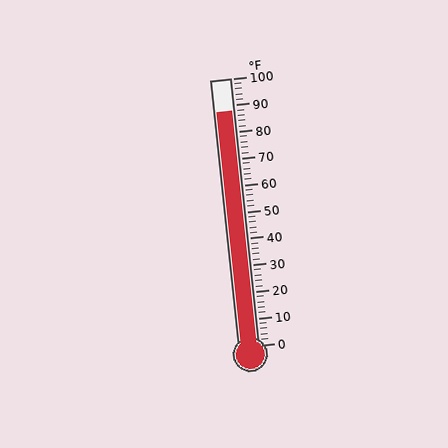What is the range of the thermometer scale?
The thermometer scale ranges from 0°F to 100°F.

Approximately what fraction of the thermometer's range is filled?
The thermometer is filled to approximately 90% of its range.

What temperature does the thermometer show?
The thermometer shows approximately 88°F.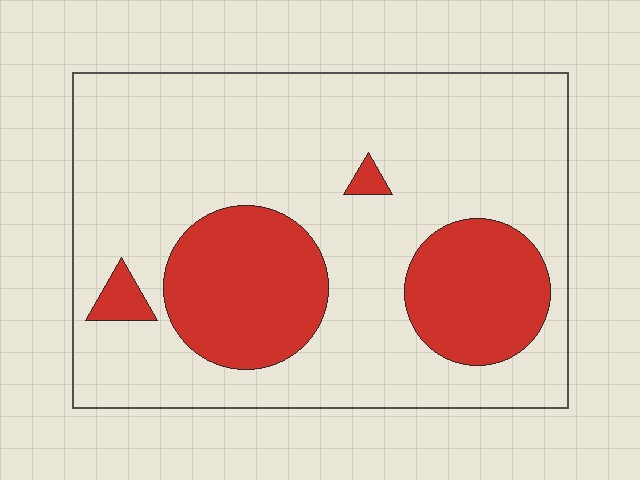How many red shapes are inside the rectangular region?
4.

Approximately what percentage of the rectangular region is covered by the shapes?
Approximately 25%.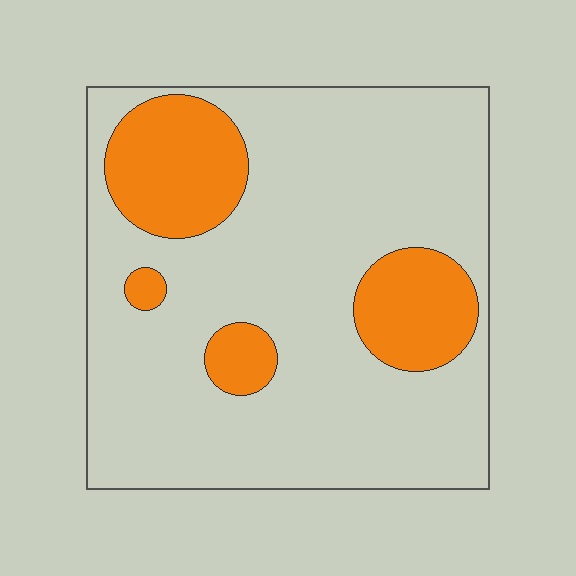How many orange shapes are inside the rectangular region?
4.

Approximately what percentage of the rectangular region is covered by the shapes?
Approximately 20%.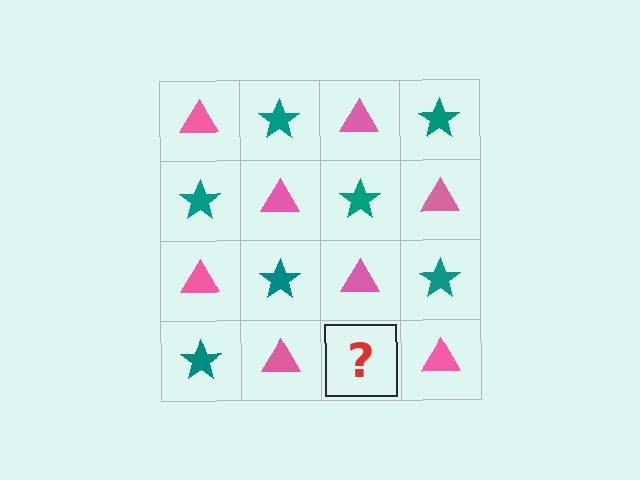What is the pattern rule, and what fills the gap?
The rule is that it alternates pink triangle and teal star in a checkerboard pattern. The gap should be filled with a teal star.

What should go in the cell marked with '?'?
The missing cell should contain a teal star.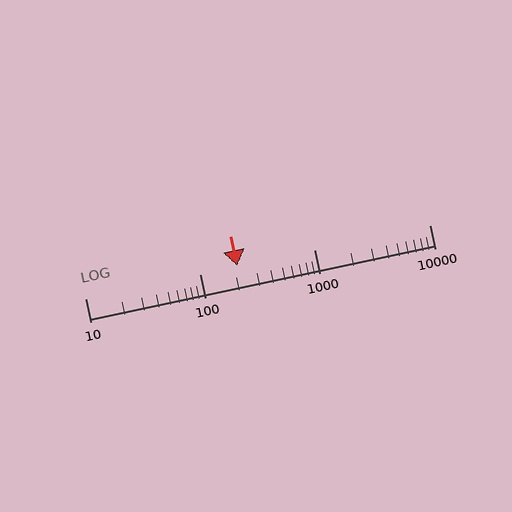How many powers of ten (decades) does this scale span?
The scale spans 3 decades, from 10 to 10000.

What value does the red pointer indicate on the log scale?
The pointer indicates approximately 210.